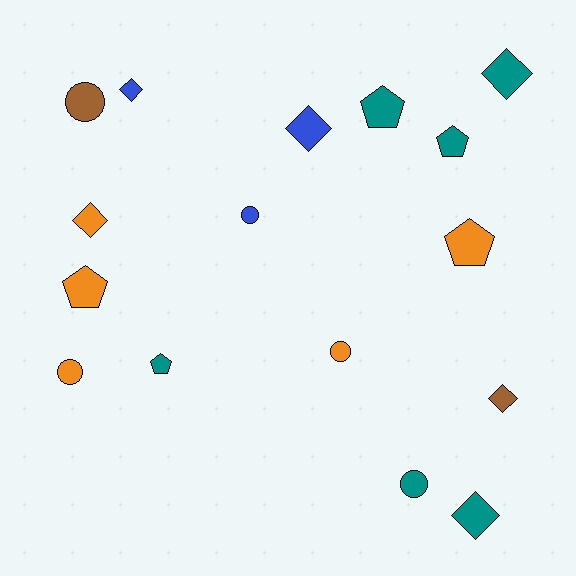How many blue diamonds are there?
There are 2 blue diamonds.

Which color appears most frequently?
Teal, with 6 objects.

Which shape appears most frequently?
Diamond, with 6 objects.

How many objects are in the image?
There are 16 objects.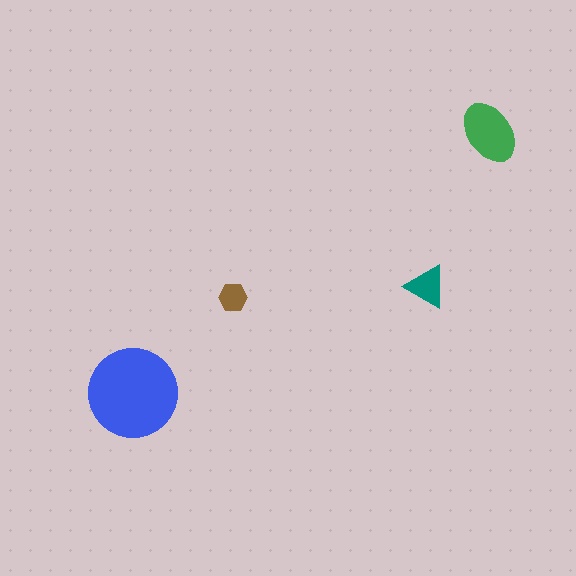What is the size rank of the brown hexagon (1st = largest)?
4th.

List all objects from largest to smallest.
The blue circle, the green ellipse, the teal triangle, the brown hexagon.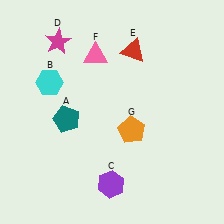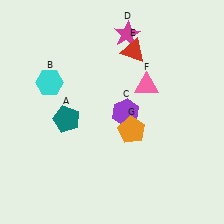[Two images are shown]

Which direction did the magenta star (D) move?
The magenta star (D) moved right.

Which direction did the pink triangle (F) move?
The pink triangle (F) moved right.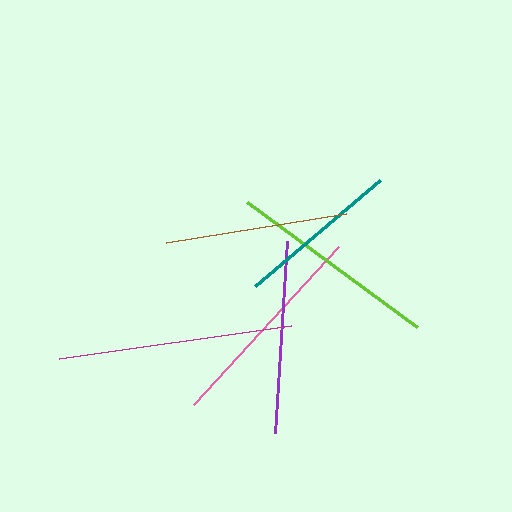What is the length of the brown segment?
The brown segment is approximately 183 pixels long.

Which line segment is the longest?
The magenta line is the longest at approximately 234 pixels.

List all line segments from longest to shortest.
From longest to shortest: magenta, pink, lime, purple, brown, teal.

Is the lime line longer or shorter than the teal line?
The lime line is longer than the teal line.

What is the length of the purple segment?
The purple segment is approximately 192 pixels long.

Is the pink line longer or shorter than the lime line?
The pink line is longer than the lime line.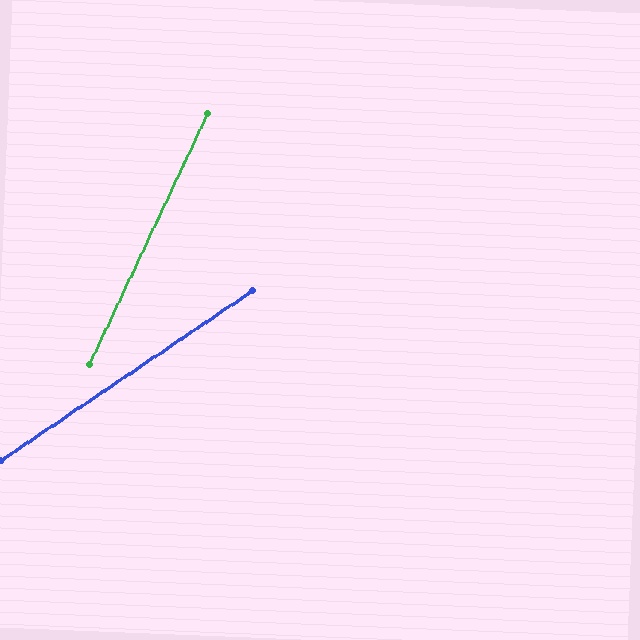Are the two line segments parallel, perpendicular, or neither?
Neither parallel nor perpendicular — they differ by about 31°.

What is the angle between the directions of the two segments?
Approximately 31 degrees.